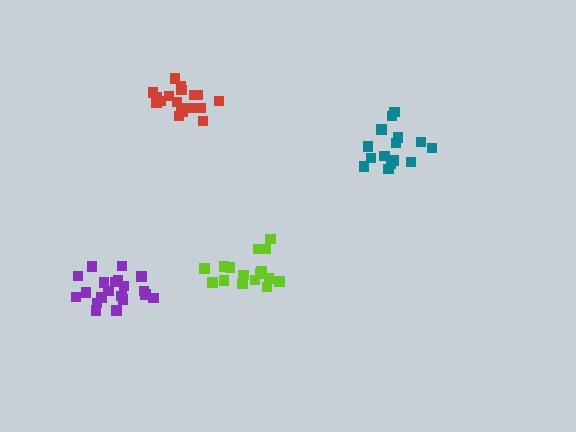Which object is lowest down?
The purple cluster is bottommost.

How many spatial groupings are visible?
There are 4 spatial groupings.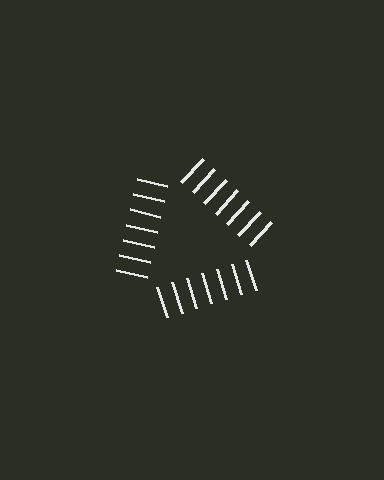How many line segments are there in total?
21 — 7 along each of the 3 edges.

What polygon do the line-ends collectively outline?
An illusory triangle — the line segments terminate on its edges but no continuous stroke is drawn.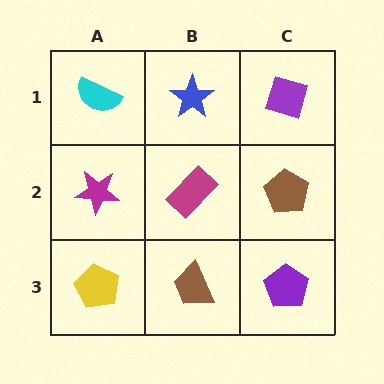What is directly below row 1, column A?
A magenta star.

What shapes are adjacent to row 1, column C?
A brown pentagon (row 2, column C), a blue star (row 1, column B).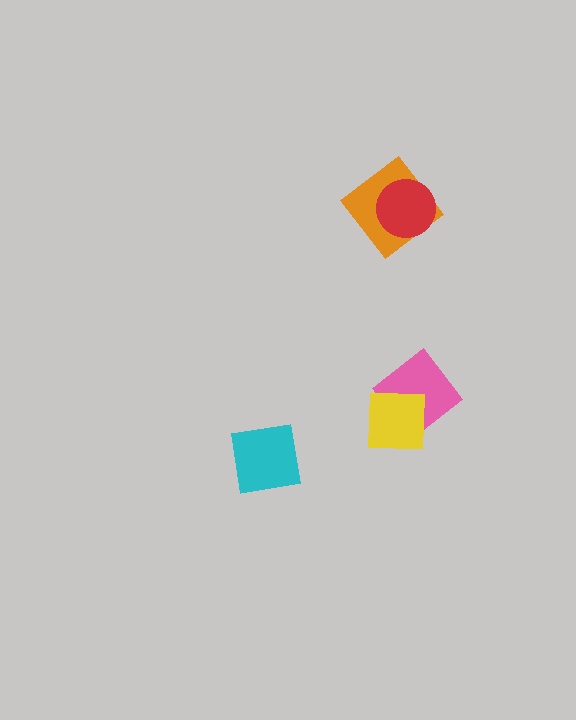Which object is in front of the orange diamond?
The red circle is in front of the orange diamond.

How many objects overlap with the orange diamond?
1 object overlaps with the orange diamond.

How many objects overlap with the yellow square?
1 object overlaps with the yellow square.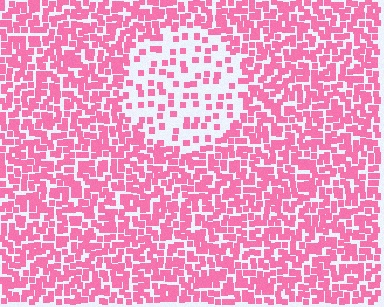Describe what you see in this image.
The image contains small pink elements arranged at two different densities. A circle-shaped region is visible where the elements are less densely packed than the surrounding area.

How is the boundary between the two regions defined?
The boundary is defined by a change in element density (approximately 2.6x ratio). All elements are the same color, size, and shape.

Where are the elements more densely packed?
The elements are more densely packed outside the circle boundary.